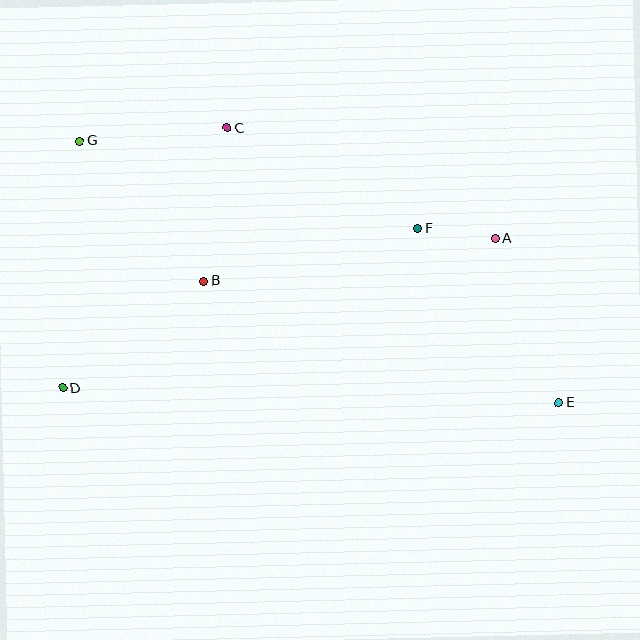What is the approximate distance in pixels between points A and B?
The distance between A and B is approximately 295 pixels.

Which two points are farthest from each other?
Points E and G are farthest from each other.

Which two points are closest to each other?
Points A and F are closest to each other.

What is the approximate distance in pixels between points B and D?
The distance between B and D is approximately 177 pixels.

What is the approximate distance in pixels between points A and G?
The distance between A and G is approximately 427 pixels.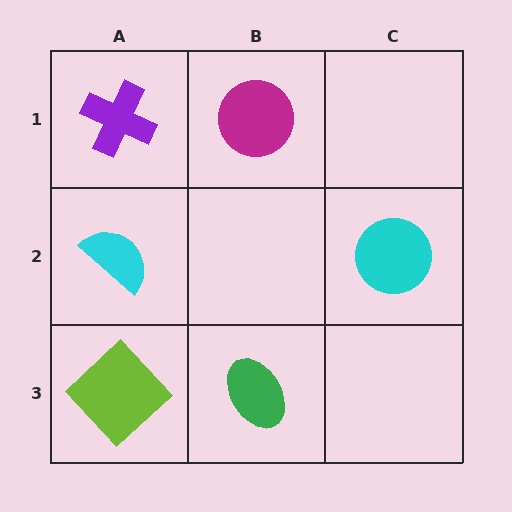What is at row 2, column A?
A cyan semicircle.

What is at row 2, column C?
A cyan circle.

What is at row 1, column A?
A purple cross.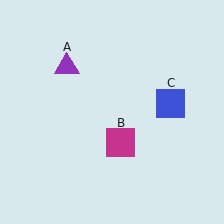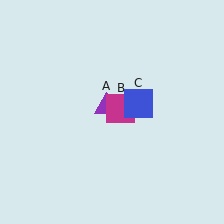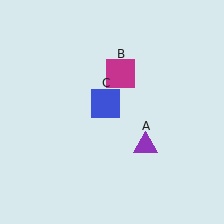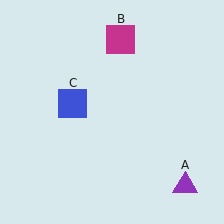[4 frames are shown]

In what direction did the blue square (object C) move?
The blue square (object C) moved left.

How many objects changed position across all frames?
3 objects changed position: purple triangle (object A), magenta square (object B), blue square (object C).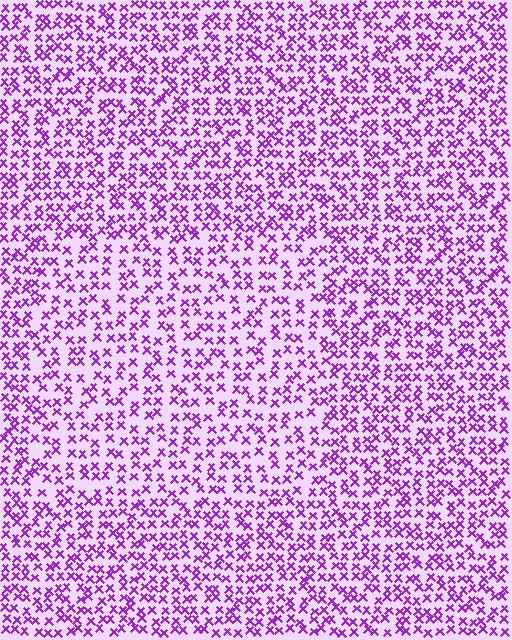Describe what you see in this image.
The image contains small purple elements arranged at two different densities. A rectangle-shaped region is visible where the elements are less densely packed than the surrounding area.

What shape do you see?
I see a rectangle.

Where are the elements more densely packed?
The elements are more densely packed outside the rectangle boundary.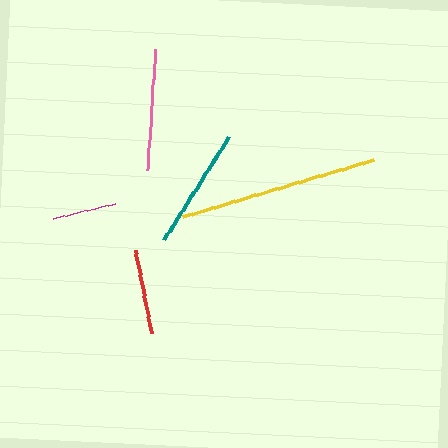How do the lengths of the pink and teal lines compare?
The pink and teal lines are approximately the same length.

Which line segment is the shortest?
The magenta line is the shortest at approximately 63 pixels.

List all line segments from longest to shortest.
From longest to shortest: yellow, pink, teal, red, magenta.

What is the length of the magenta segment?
The magenta segment is approximately 63 pixels long.